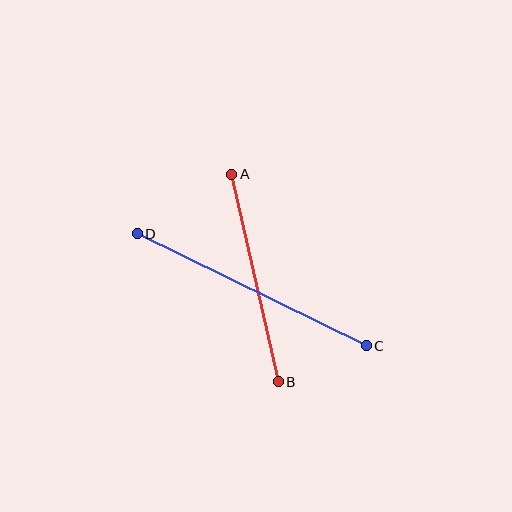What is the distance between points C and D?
The distance is approximately 255 pixels.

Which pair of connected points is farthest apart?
Points C and D are farthest apart.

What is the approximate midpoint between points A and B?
The midpoint is at approximately (255, 278) pixels.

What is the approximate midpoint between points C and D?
The midpoint is at approximately (252, 290) pixels.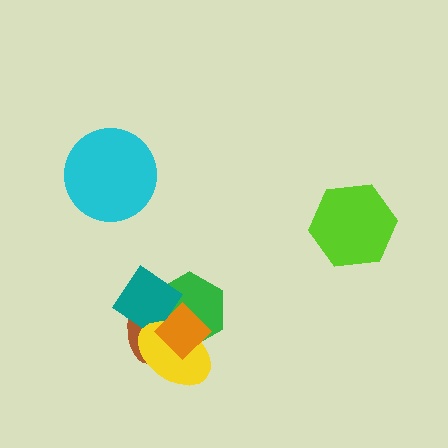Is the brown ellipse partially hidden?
Yes, it is partially covered by another shape.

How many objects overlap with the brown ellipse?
4 objects overlap with the brown ellipse.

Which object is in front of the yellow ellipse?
The orange diamond is in front of the yellow ellipse.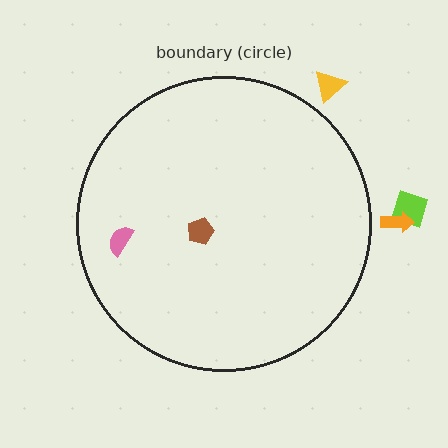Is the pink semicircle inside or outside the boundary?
Inside.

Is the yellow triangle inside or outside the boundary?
Outside.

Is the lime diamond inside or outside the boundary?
Outside.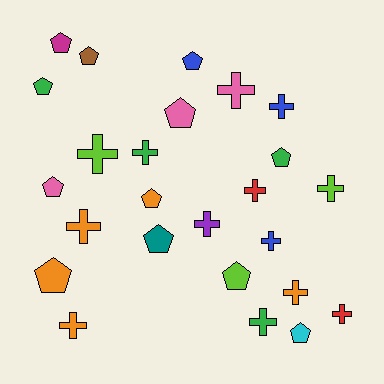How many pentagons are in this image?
There are 12 pentagons.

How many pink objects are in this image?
There are 3 pink objects.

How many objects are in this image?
There are 25 objects.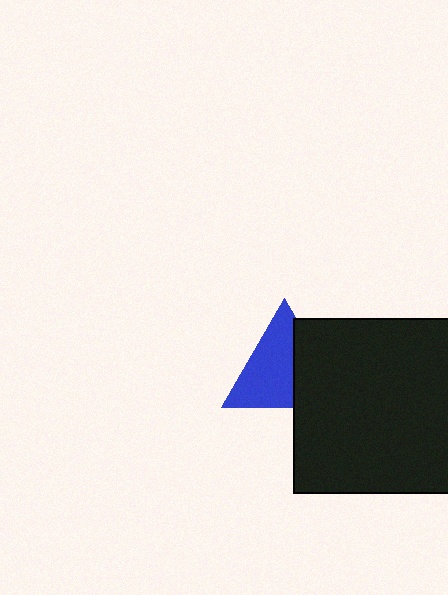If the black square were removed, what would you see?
You would see the complete blue triangle.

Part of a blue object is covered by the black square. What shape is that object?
It is a triangle.